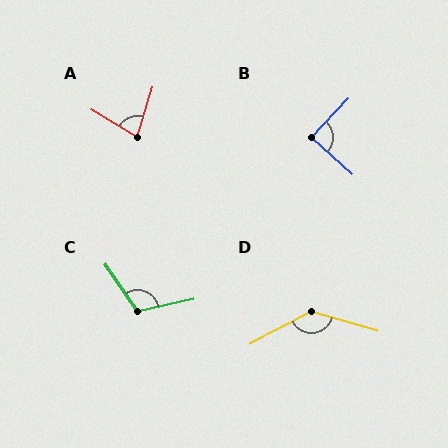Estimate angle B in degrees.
Approximately 89 degrees.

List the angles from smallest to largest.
A (76°), B (89°), C (112°), D (136°).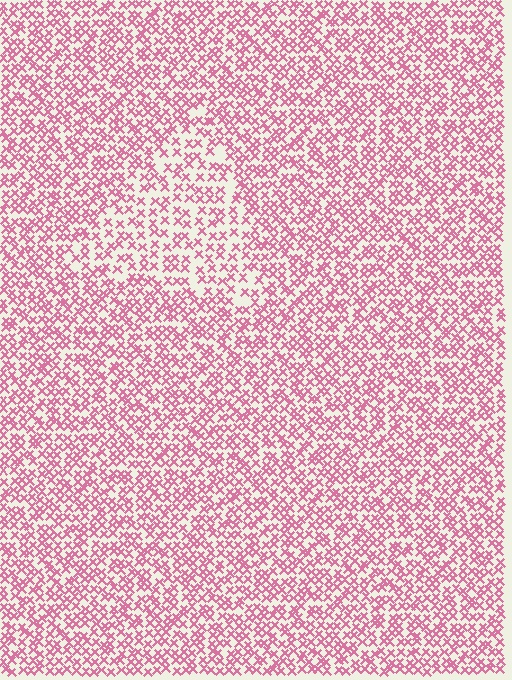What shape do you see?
I see a triangle.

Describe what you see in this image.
The image contains small pink elements arranged at two different densities. A triangle-shaped region is visible where the elements are less densely packed than the surrounding area.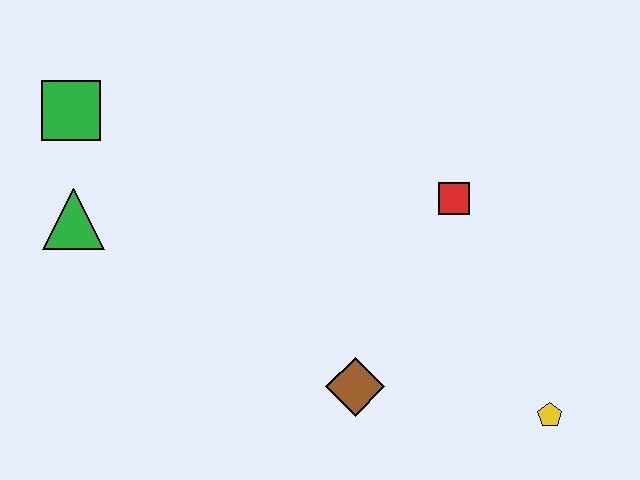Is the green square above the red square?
Yes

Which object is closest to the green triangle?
The green square is closest to the green triangle.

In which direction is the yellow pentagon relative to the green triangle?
The yellow pentagon is to the right of the green triangle.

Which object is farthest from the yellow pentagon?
The green square is farthest from the yellow pentagon.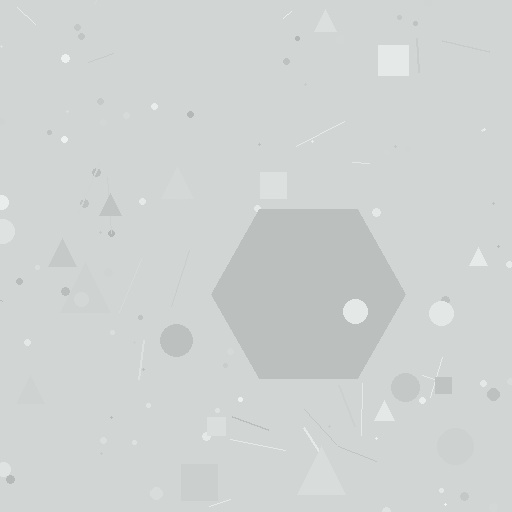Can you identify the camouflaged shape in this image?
The camouflaged shape is a hexagon.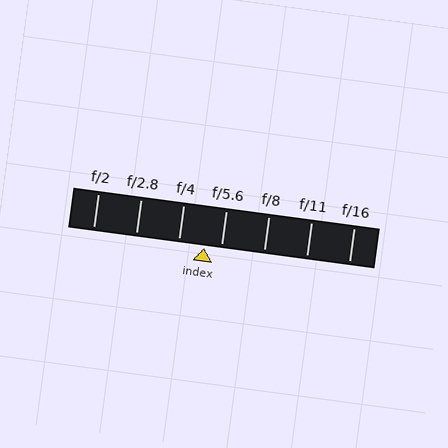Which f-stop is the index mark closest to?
The index mark is closest to f/5.6.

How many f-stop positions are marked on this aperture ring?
There are 7 f-stop positions marked.